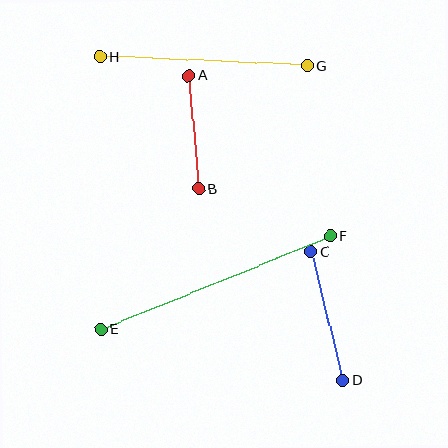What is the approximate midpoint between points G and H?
The midpoint is at approximately (203, 61) pixels.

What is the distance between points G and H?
The distance is approximately 207 pixels.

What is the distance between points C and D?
The distance is approximately 133 pixels.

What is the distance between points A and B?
The distance is approximately 114 pixels.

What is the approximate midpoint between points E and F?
The midpoint is at approximately (216, 283) pixels.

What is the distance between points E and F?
The distance is approximately 248 pixels.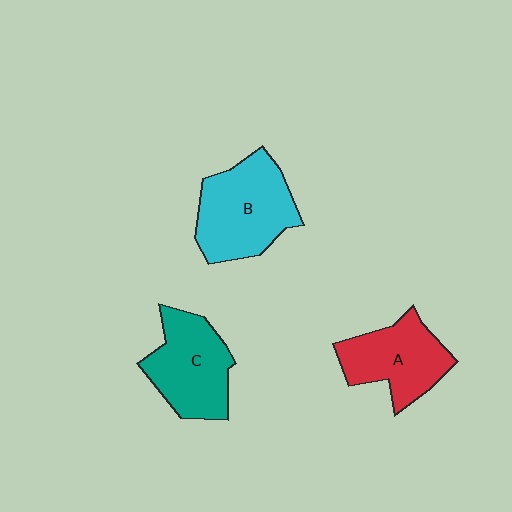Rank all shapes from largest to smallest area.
From largest to smallest: B (cyan), C (teal), A (red).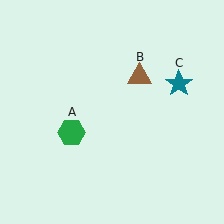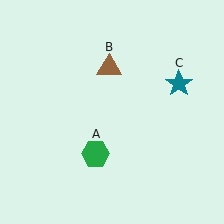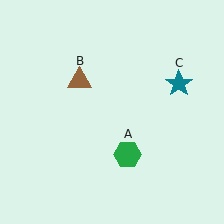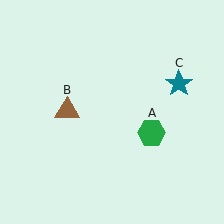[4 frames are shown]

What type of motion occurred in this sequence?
The green hexagon (object A), brown triangle (object B) rotated counterclockwise around the center of the scene.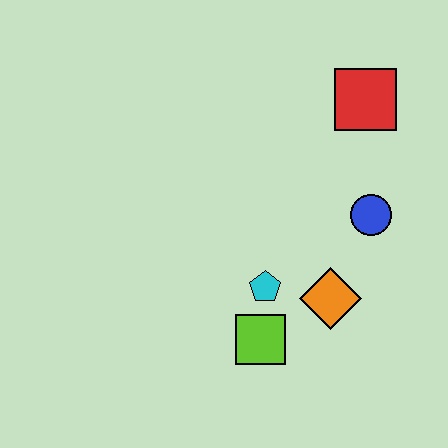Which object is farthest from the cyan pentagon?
The red square is farthest from the cyan pentagon.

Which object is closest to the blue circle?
The orange diamond is closest to the blue circle.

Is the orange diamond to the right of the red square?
No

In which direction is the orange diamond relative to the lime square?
The orange diamond is to the right of the lime square.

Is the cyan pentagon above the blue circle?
No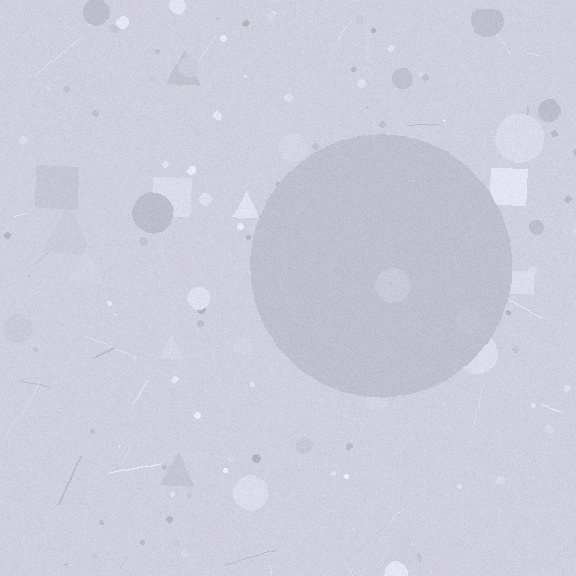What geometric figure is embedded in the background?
A circle is embedded in the background.